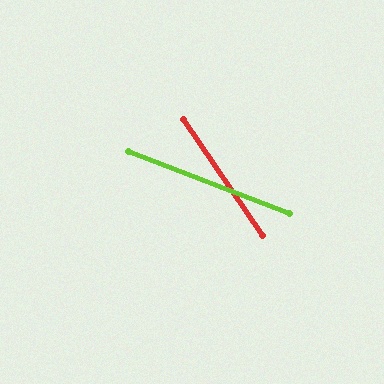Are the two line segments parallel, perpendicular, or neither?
Neither parallel nor perpendicular — they differ by about 35°.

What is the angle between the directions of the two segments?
Approximately 35 degrees.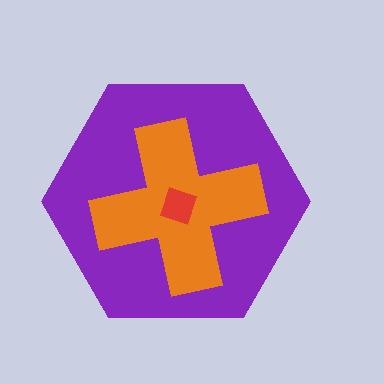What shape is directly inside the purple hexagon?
The orange cross.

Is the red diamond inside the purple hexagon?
Yes.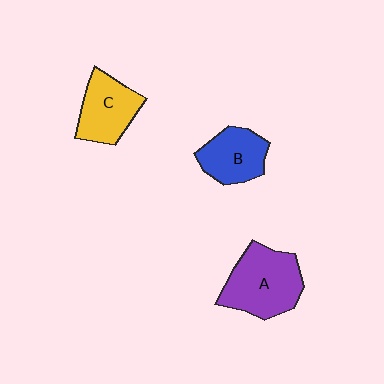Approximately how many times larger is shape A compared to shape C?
Approximately 1.3 times.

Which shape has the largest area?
Shape A (purple).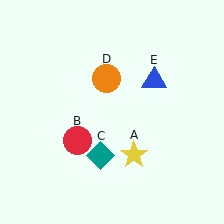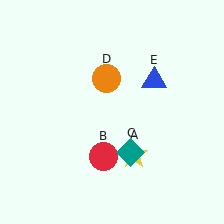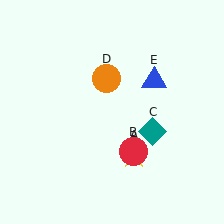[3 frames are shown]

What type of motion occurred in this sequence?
The red circle (object B), teal diamond (object C) rotated counterclockwise around the center of the scene.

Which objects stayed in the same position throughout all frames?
Yellow star (object A) and orange circle (object D) and blue triangle (object E) remained stationary.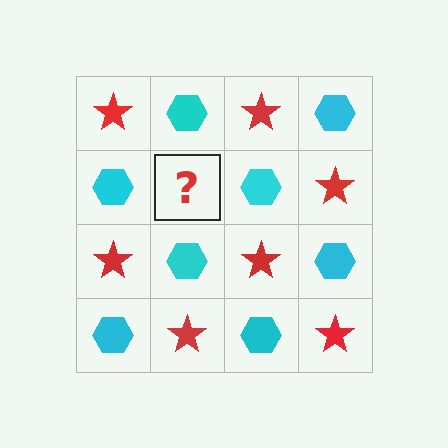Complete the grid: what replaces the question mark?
The question mark should be replaced with a red star.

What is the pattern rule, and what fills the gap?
The rule is that it alternates red star and cyan hexagon in a checkerboard pattern. The gap should be filled with a red star.